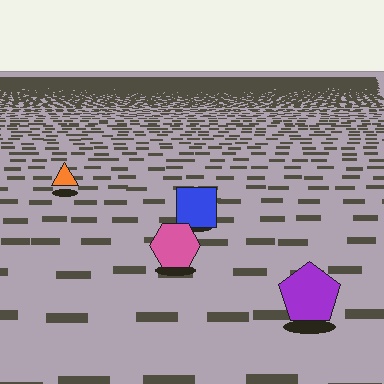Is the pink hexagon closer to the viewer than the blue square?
Yes. The pink hexagon is closer — you can tell from the texture gradient: the ground texture is coarser near it.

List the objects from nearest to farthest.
From nearest to farthest: the purple pentagon, the pink hexagon, the blue square, the orange triangle.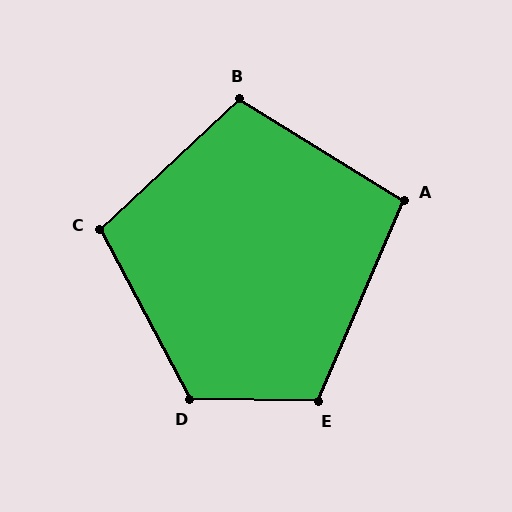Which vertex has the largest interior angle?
D, at approximately 119 degrees.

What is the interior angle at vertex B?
Approximately 105 degrees (obtuse).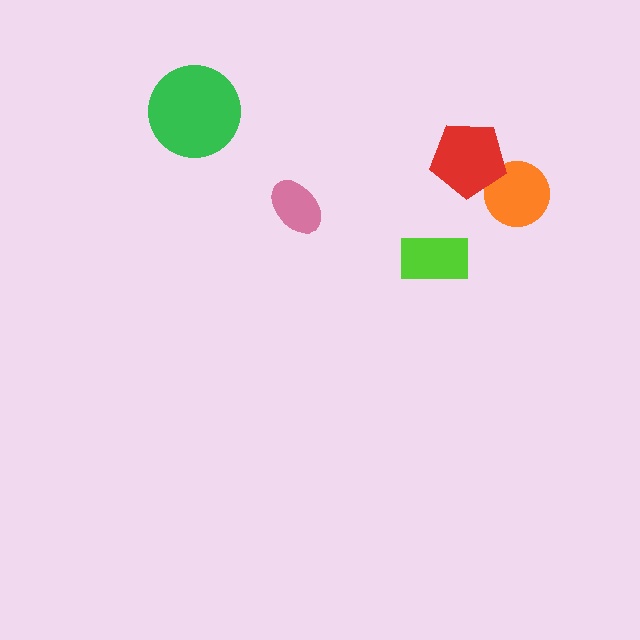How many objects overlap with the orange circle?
1 object overlaps with the orange circle.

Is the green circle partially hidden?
No, no other shape covers it.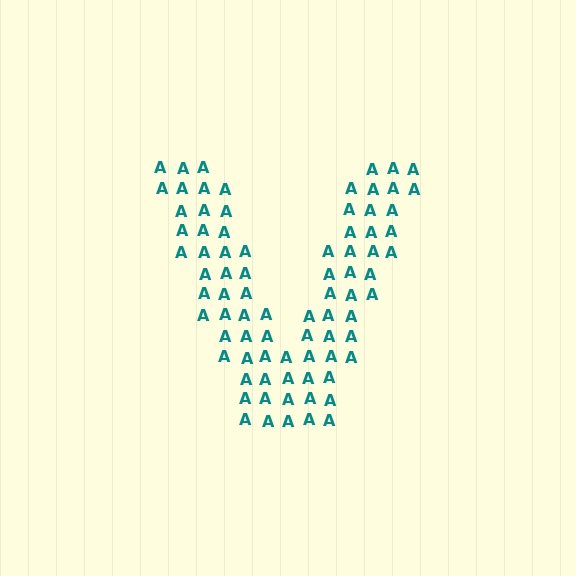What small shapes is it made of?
It is made of small letter A's.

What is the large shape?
The large shape is the letter V.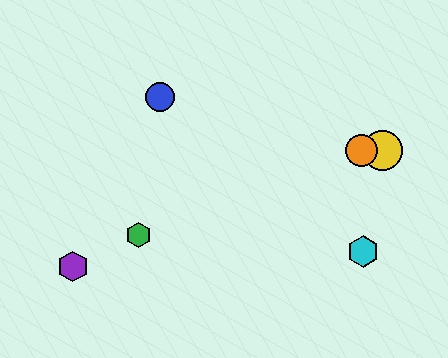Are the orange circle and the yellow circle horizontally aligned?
Yes, both are at y≈151.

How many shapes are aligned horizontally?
3 shapes (the red hexagon, the yellow circle, the orange circle) are aligned horizontally.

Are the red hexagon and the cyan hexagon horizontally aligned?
No, the red hexagon is at y≈151 and the cyan hexagon is at y≈252.